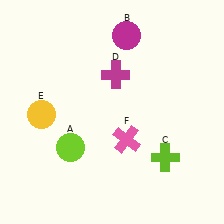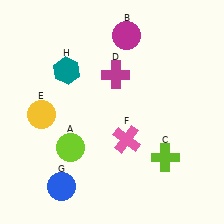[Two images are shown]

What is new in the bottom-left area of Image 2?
A blue circle (G) was added in the bottom-left area of Image 2.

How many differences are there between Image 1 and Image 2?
There are 2 differences between the two images.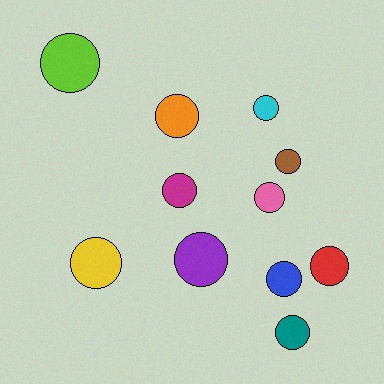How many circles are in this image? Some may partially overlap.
There are 11 circles.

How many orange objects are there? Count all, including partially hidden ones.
There is 1 orange object.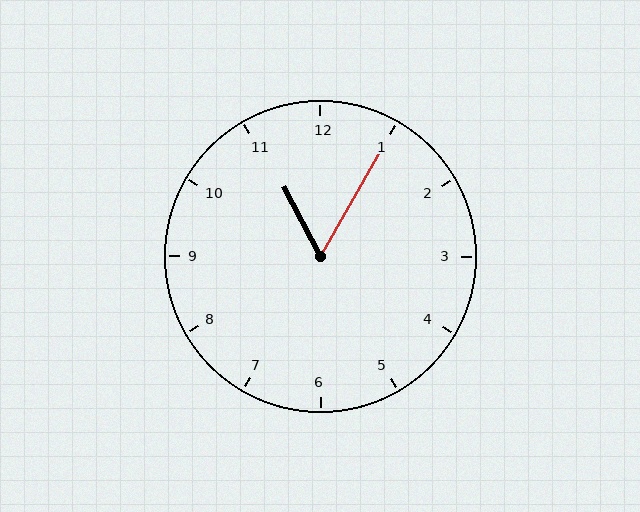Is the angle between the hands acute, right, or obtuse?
It is acute.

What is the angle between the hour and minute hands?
Approximately 58 degrees.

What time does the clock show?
11:05.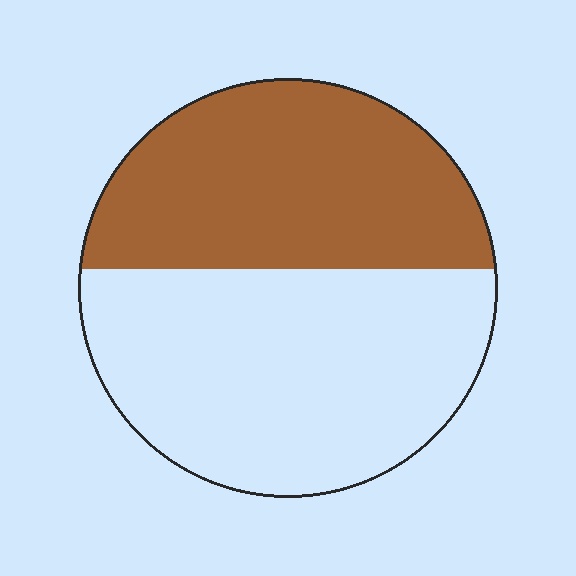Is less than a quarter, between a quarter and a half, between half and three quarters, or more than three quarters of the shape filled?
Between a quarter and a half.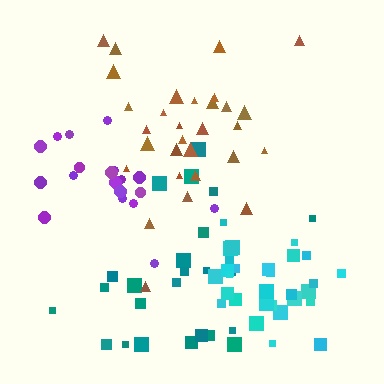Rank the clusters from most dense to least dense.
cyan, purple, teal, brown.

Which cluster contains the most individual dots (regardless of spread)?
Cyan (31).